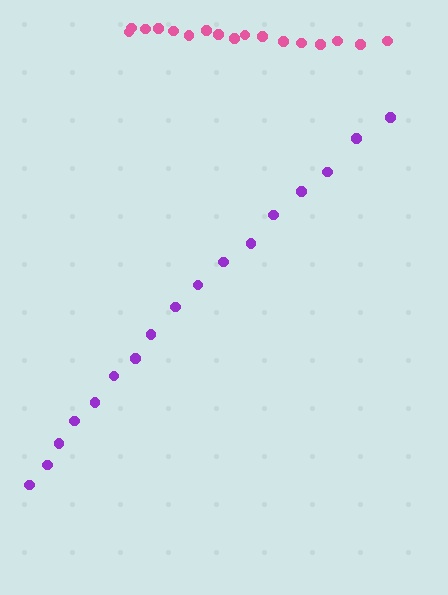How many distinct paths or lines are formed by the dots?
There are 2 distinct paths.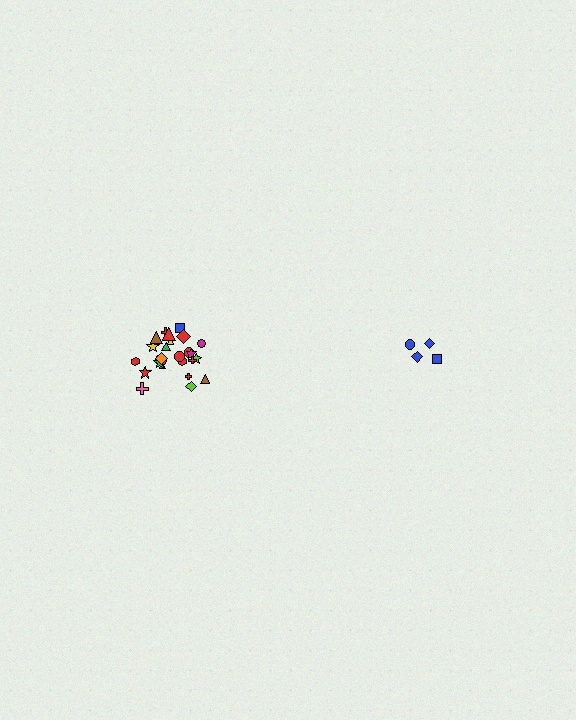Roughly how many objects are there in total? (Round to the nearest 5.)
Roughly 30 objects in total.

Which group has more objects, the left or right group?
The left group.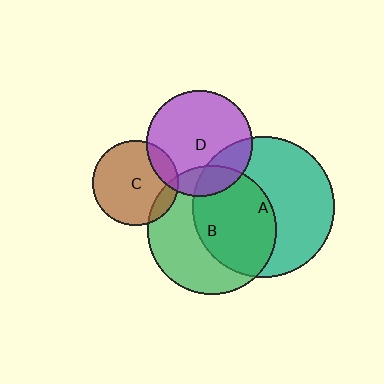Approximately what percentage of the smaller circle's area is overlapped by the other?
Approximately 10%.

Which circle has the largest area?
Circle A (teal).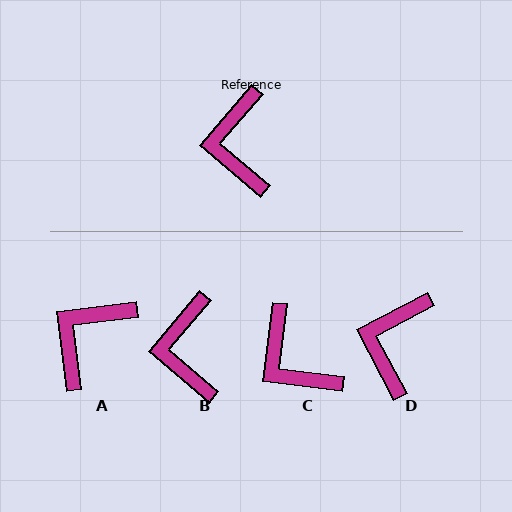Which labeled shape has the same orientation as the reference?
B.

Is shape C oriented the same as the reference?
No, it is off by about 34 degrees.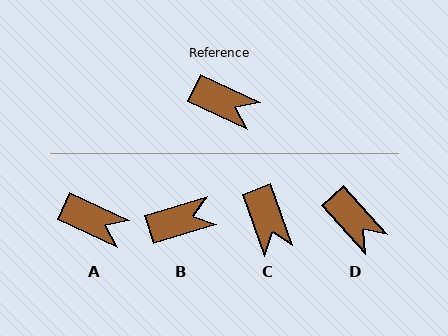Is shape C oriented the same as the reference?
No, it is off by about 45 degrees.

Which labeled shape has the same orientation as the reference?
A.